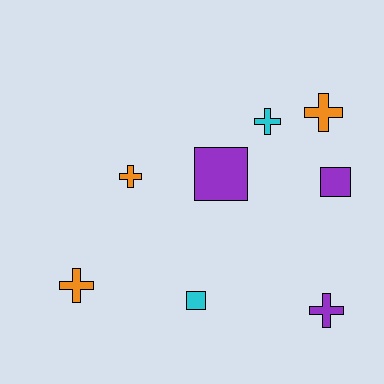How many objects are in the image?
There are 8 objects.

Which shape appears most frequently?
Cross, with 5 objects.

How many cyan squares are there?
There is 1 cyan square.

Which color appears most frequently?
Purple, with 3 objects.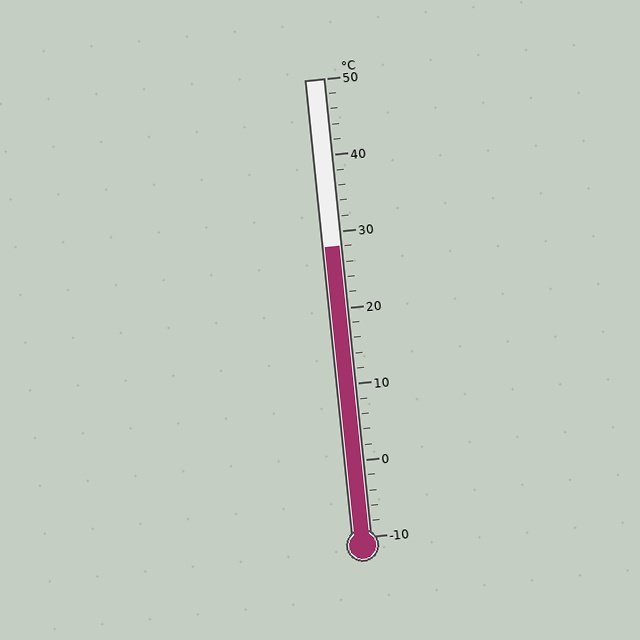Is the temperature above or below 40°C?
The temperature is below 40°C.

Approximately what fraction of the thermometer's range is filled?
The thermometer is filled to approximately 65% of its range.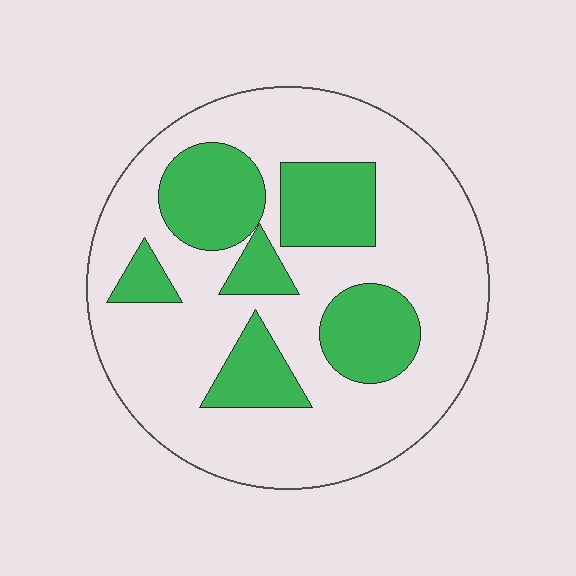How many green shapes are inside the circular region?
6.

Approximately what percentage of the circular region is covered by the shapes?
Approximately 30%.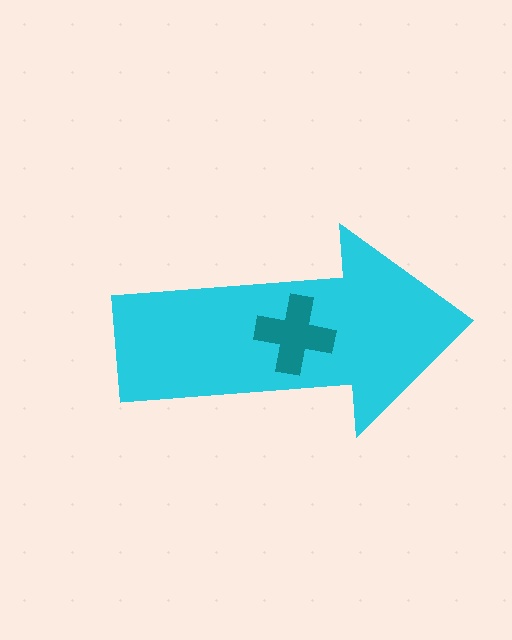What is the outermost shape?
The cyan arrow.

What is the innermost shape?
The teal cross.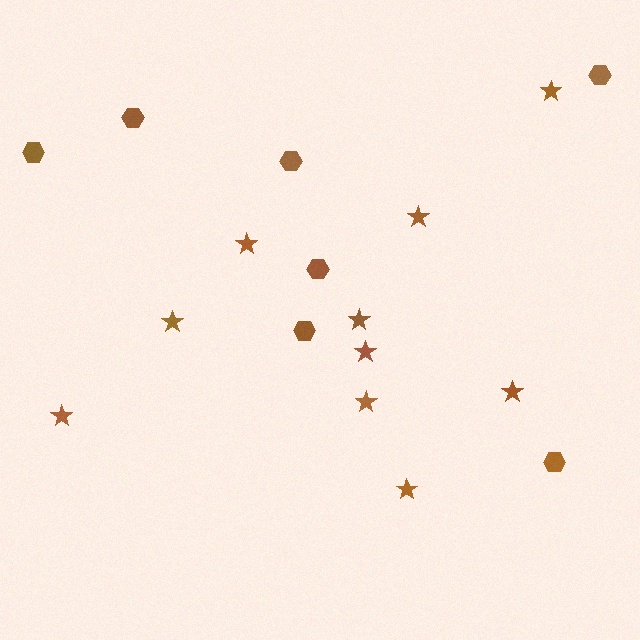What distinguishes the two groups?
There are 2 groups: one group of stars (10) and one group of hexagons (7).